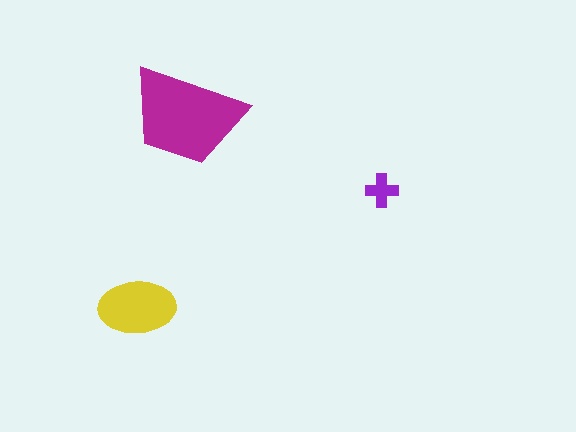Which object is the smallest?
The purple cross.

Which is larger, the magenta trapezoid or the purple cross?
The magenta trapezoid.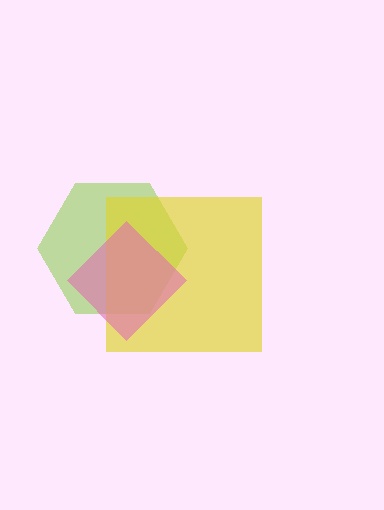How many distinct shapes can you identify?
There are 3 distinct shapes: a lime hexagon, a yellow square, a pink diamond.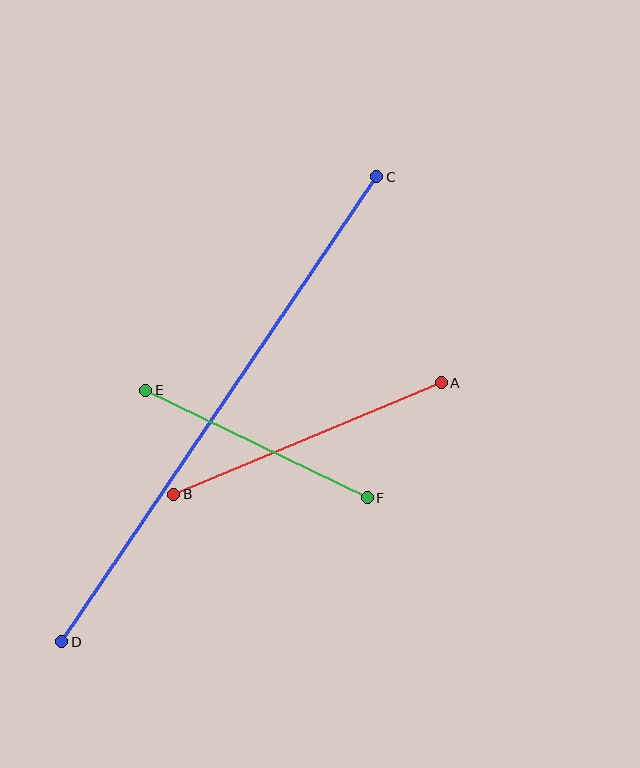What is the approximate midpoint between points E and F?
The midpoint is at approximately (256, 444) pixels.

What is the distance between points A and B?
The distance is approximately 290 pixels.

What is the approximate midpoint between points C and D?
The midpoint is at approximately (219, 409) pixels.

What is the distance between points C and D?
The distance is approximately 562 pixels.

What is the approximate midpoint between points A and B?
The midpoint is at approximately (307, 439) pixels.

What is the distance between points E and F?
The distance is approximately 246 pixels.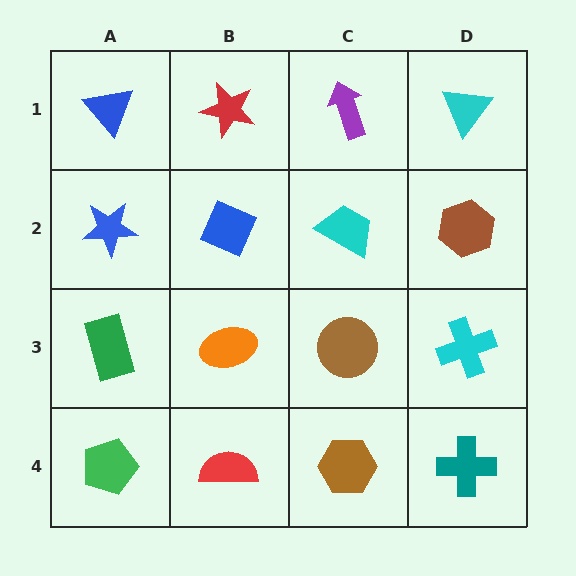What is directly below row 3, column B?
A red semicircle.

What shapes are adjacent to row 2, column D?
A cyan triangle (row 1, column D), a cyan cross (row 3, column D), a cyan trapezoid (row 2, column C).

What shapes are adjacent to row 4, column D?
A cyan cross (row 3, column D), a brown hexagon (row 4, column C).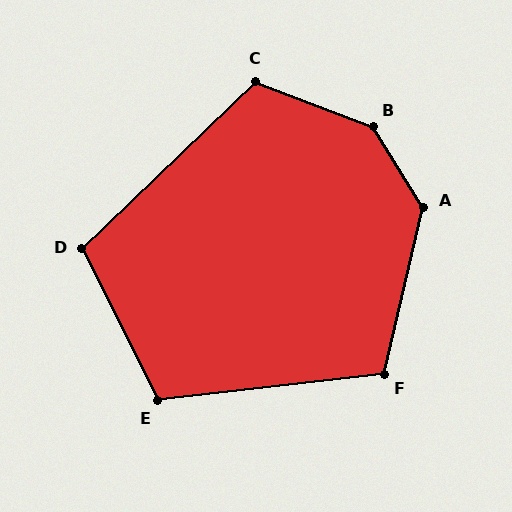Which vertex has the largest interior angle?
B, at approximately 143 degrees.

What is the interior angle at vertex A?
Approximately 135 degrees (obtuse).